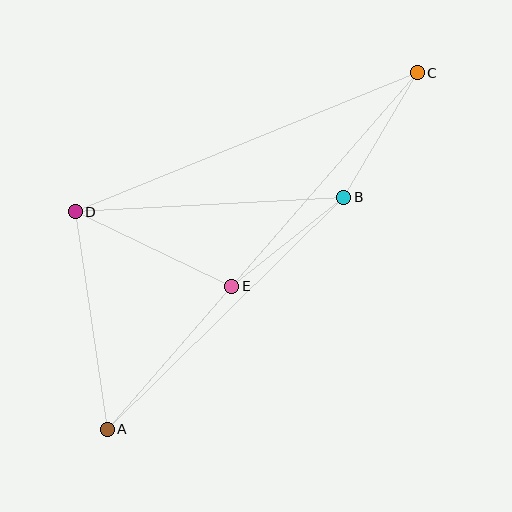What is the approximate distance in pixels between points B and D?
The distance between B and D is approximately 269 pixels.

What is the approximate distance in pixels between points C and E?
The distance between C and E is approximately 283 pixels.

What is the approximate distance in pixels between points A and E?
The distance between A and E is approximately 190 pixels.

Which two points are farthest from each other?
Points A and C are farthest from each other.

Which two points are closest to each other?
Points B and E are closest to each other.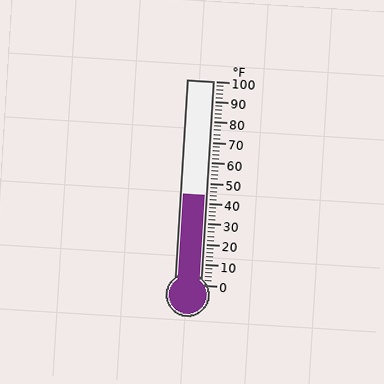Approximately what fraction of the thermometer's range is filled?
The thermometer is filled to approximately 45% of its range.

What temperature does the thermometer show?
The thermometer shows approximately 44°F.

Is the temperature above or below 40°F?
The temperature is above 40°F.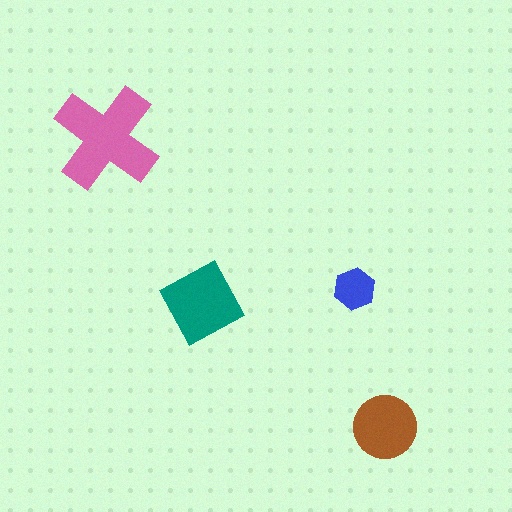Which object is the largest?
The pink cross.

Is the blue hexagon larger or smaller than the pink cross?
Smaller.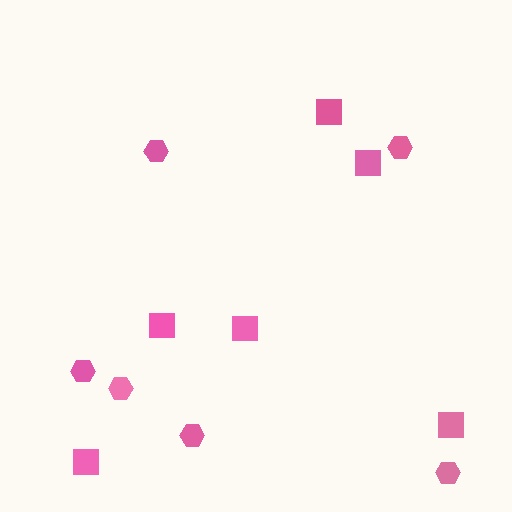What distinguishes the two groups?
There are 2 groups: one group of hexagons (6) and one group of squares (6).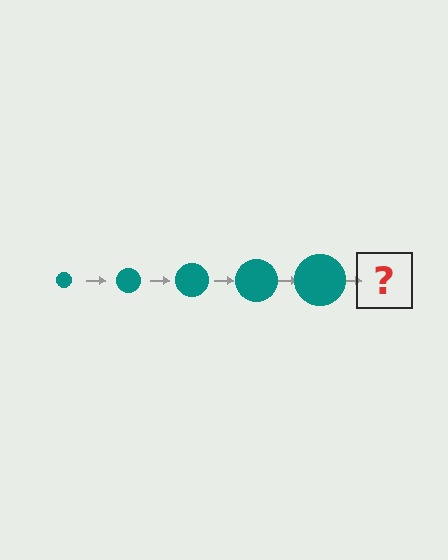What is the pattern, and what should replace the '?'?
The pattern is that the circle gets progressively larger each step. The '?' should be a teal circle, larger than the previous one.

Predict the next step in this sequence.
The next step is a teal circle, larger than the previous one.